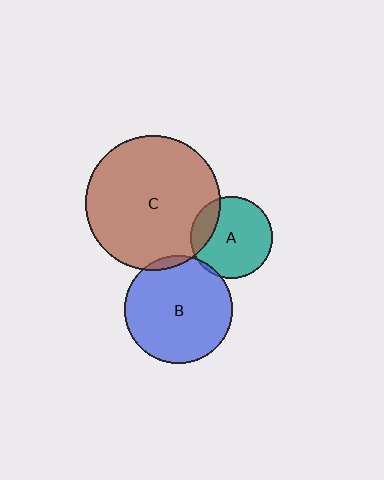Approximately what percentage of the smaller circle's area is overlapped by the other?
Approximately 5%.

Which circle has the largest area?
Circle C (brown).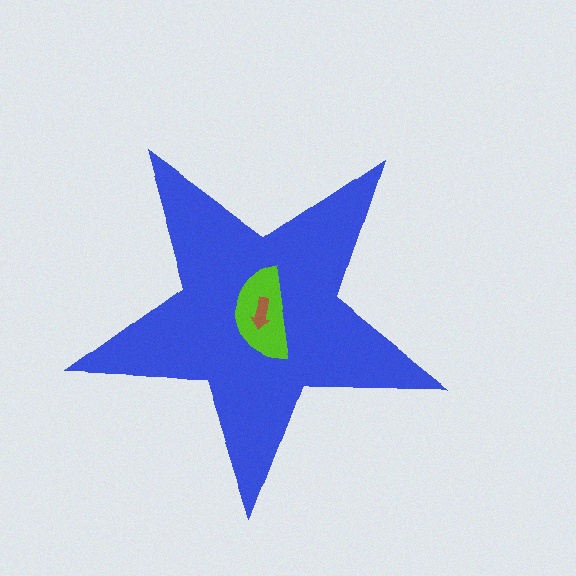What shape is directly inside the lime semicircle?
The brown arrow.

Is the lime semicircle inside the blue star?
Yes.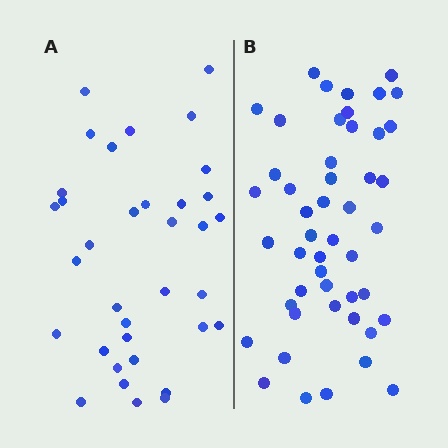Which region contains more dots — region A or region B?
Region B (the right region) has more dots.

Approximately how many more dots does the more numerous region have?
Region B has approximately 15 more dots than region A.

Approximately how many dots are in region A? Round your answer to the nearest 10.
About 40 dots. (The exact count is 35, which rounds to 40.)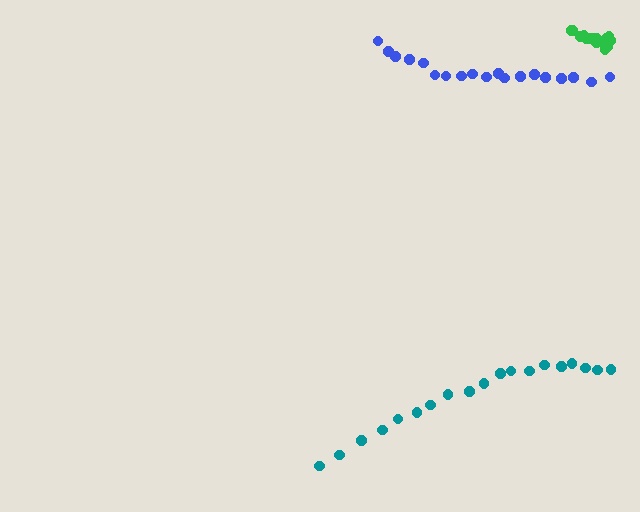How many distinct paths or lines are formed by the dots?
There are 3 distinct paths.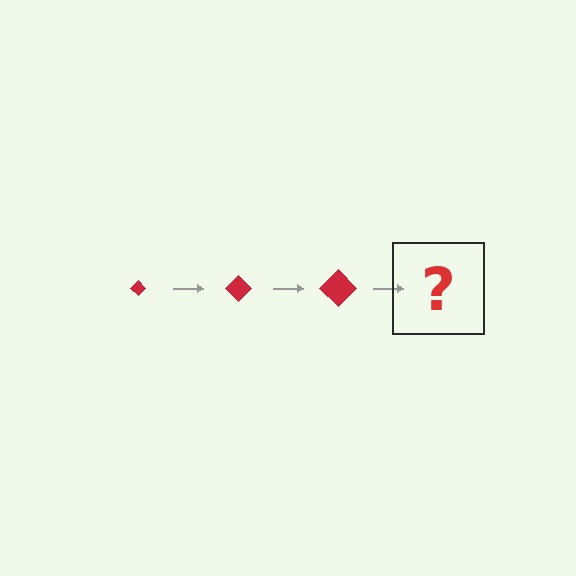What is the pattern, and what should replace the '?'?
The pattern is that the diamond gets progressively larger each step. The '?' should be a red diamond, larger than the previous one.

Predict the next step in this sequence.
The next step is a red diamond, larger than the previous one.